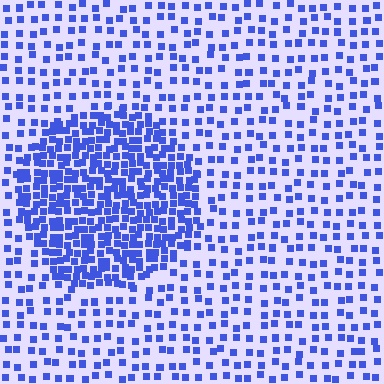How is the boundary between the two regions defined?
The boundary is defined by a change in element density (approximately 2.5x ratio). All elements are the same color, size, and shape.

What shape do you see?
I see a circle.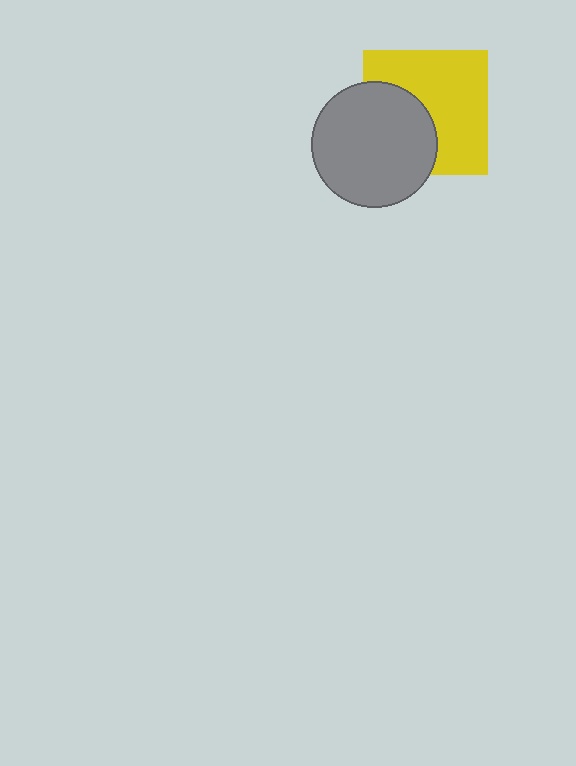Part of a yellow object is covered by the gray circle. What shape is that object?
It is a square.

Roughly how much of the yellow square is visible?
About half of it is visible (roughly 61%).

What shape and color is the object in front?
The object in front is a gray circle.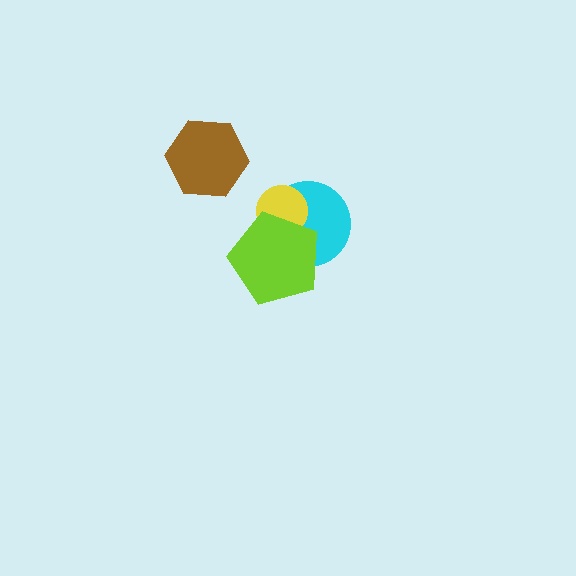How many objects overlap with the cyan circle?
2 objects overlap with the cyan circle.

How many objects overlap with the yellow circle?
2 objects overlap with the yellow circle.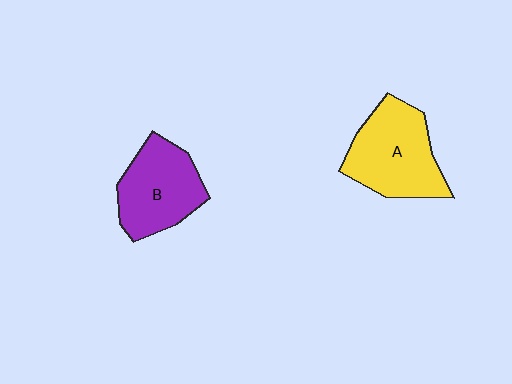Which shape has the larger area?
Shape A (yellow).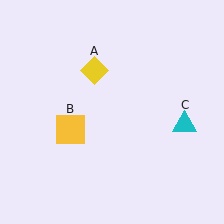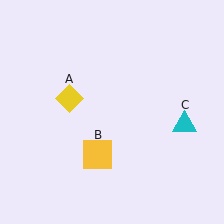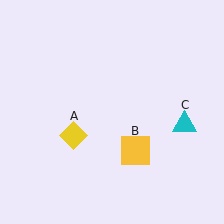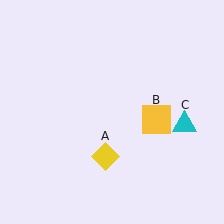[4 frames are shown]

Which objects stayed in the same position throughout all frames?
Cyan triangle (object C) remained stationary.